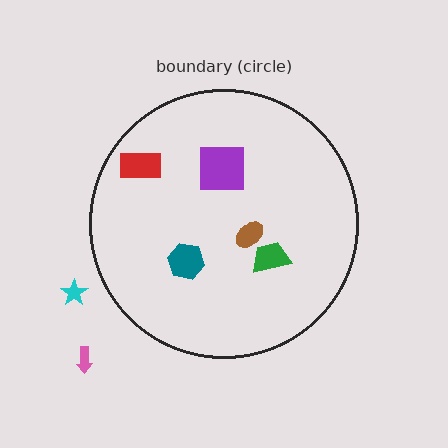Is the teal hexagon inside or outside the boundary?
Inside.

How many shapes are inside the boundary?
5 inside, 2 outside.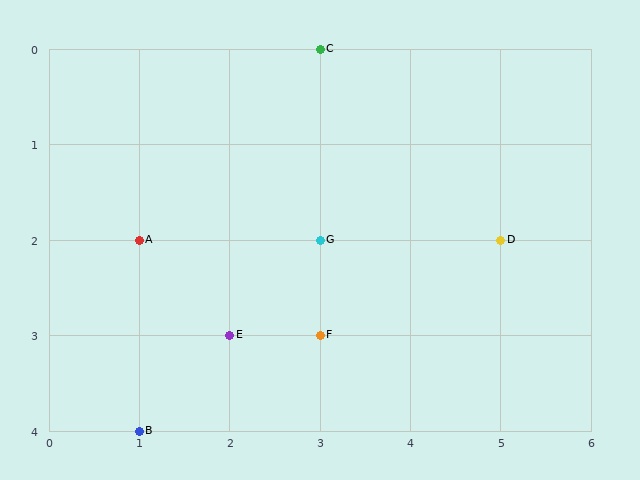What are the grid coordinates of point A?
Point A is at grid coordinates (1, 2).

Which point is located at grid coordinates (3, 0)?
Point C is at (3, 0).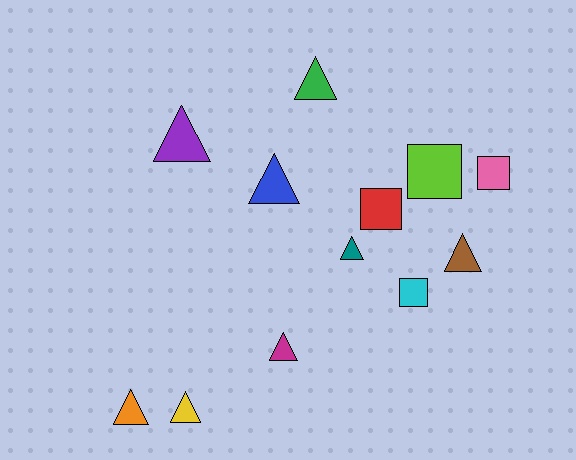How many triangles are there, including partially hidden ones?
There are 8 triangles.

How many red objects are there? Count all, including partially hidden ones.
There is 1 red object.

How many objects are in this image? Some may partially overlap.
There are 12 objects.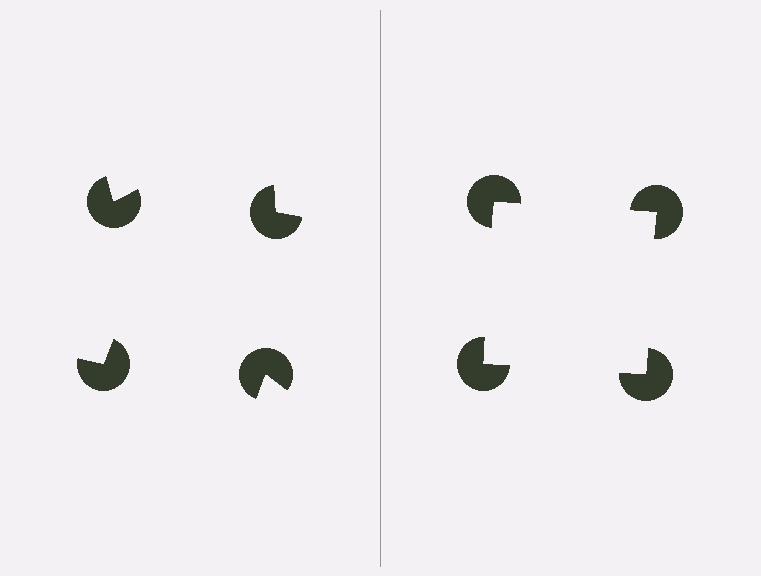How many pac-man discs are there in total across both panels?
8 — 4 on each side.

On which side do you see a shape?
An illusory square appears on the right side. On the left side the wedge cuts are rotated, so no coherent shape forms.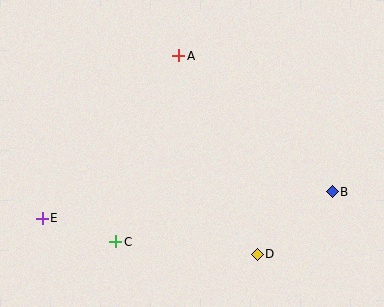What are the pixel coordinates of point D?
Point D is at (257, 254).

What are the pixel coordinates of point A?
Point A is at (179, 56).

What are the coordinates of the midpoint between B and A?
The midpoint between B and A is at (256, 124).